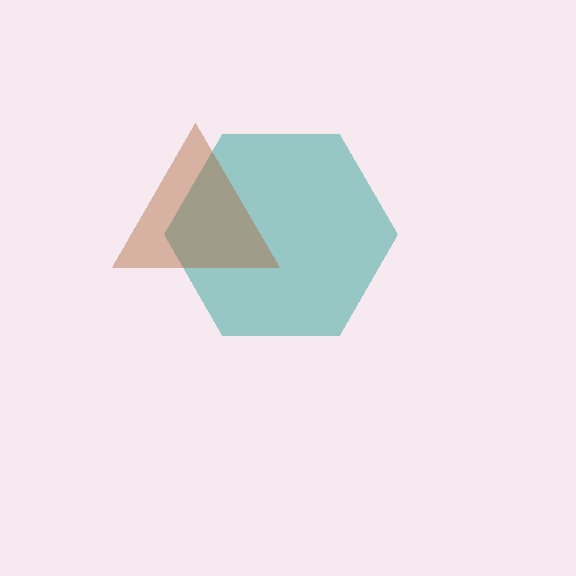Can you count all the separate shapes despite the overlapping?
Yes, there are 2 separate shapes.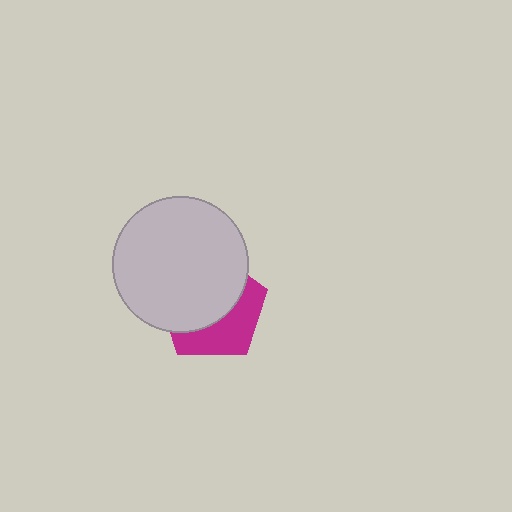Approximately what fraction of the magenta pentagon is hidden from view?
Roughly 59% of the magenta pentagon is hidden behind the light gray circle.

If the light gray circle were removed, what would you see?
You would see the complete magenta pentagon.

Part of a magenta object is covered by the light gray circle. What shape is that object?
It is a pentagon.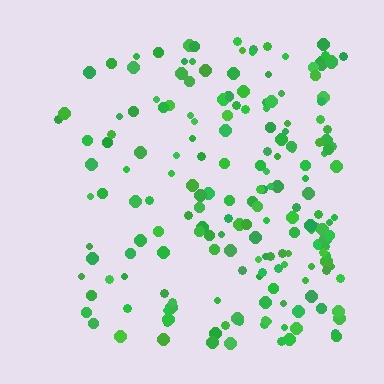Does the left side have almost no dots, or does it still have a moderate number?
Still a moderate number, just noticeably fewer than the right.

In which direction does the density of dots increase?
From left to right, with the right side densest.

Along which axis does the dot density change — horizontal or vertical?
Horizontal.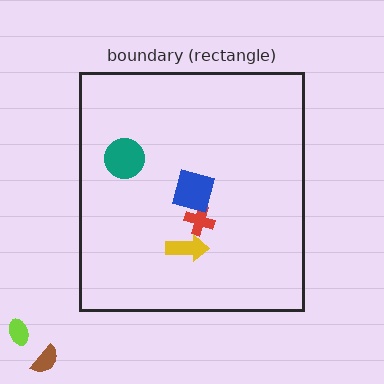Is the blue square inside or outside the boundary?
Inside.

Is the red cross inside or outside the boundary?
Inside.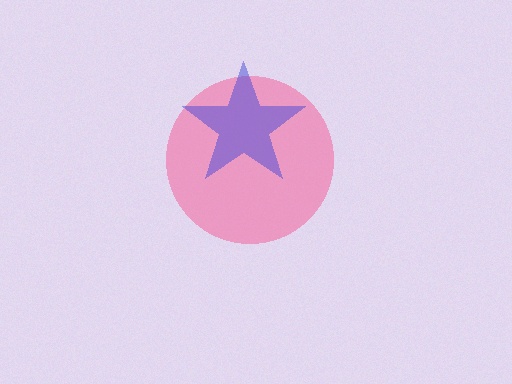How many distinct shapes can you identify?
There are 2 distinct shapes: a pink circle, a blue star.